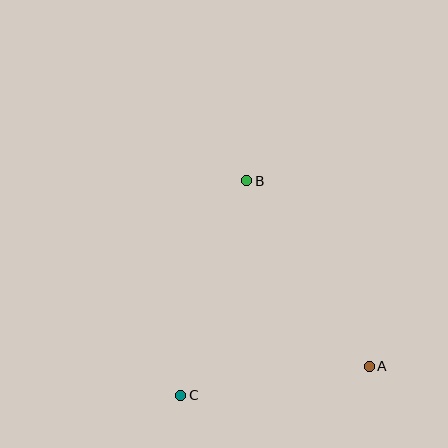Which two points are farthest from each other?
Points B and C are farthest from each other.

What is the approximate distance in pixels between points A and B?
The distance between A and B is approximately 223 pixels.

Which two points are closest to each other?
Points A and C are closest to each other.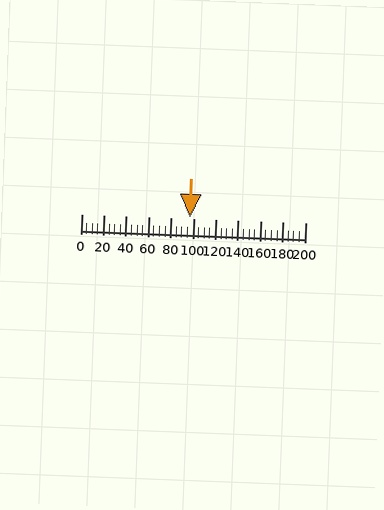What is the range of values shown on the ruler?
The ruler shows values from 0 to 200.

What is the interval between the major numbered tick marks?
The major tick marks are spaced 20 units apart.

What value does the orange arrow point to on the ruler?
The orange arrow points to approximately 97.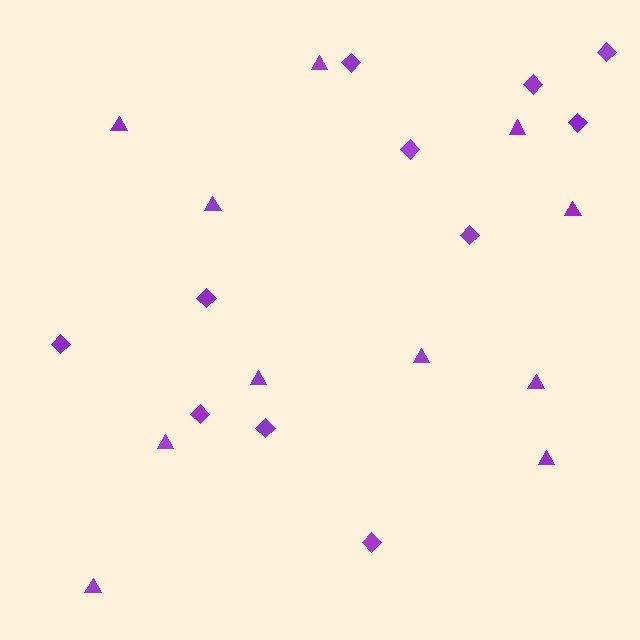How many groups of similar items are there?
There are 2 groups: one group of diamonds (11) and one group of triangles (11).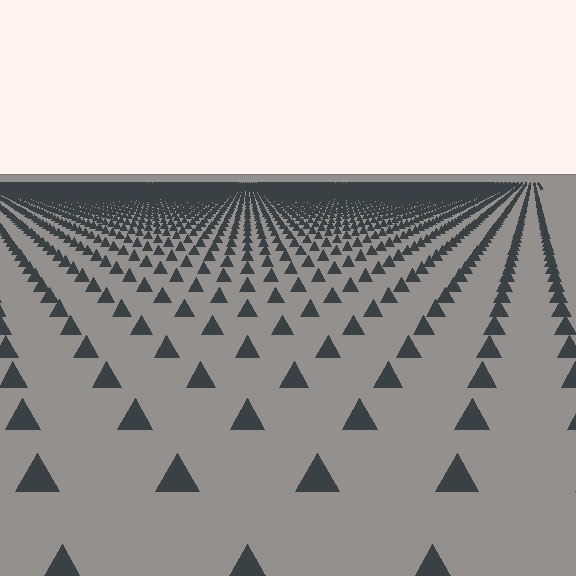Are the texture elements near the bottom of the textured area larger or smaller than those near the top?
Larger. Near the bottom, elements are closer to the viewer and appear at a bigger on-screen size.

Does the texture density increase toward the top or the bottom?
Density increases toward the top.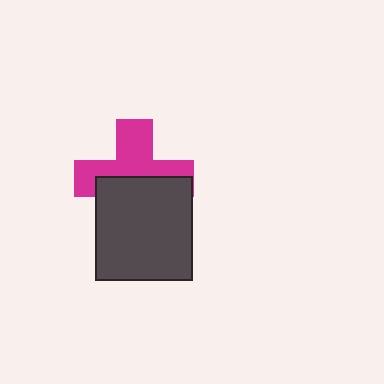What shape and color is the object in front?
The object in front is a dark gray rectangle.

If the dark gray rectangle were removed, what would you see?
You would see the complete magenta cross.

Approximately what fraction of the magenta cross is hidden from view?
Roughly 49% of the magenta cross is hidden behind the dark gray rectangle.